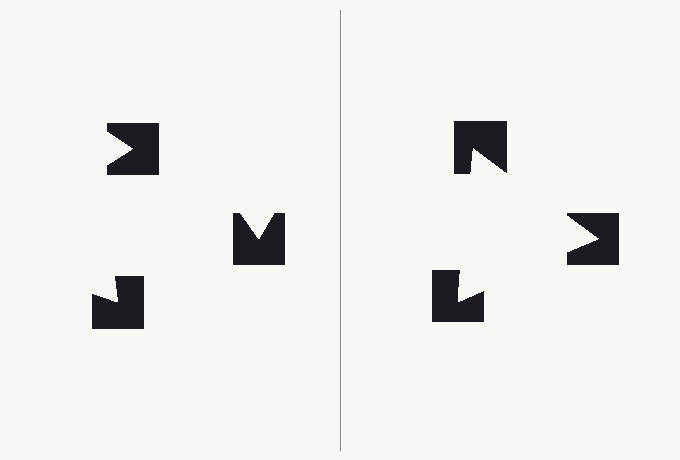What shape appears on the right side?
An illusory triangle.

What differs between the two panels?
The notched squares are positioned identically on both sides; only the wedge orientations differ. On the right they align to a triangle; on the left they are misaligned.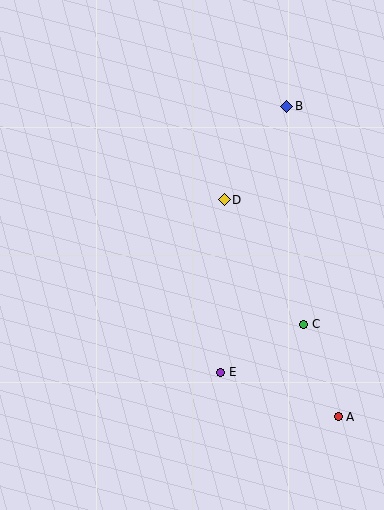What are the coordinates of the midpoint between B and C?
The midpoint between B and C is at (295, 215).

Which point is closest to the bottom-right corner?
Point A is closest to the bottom-right corner.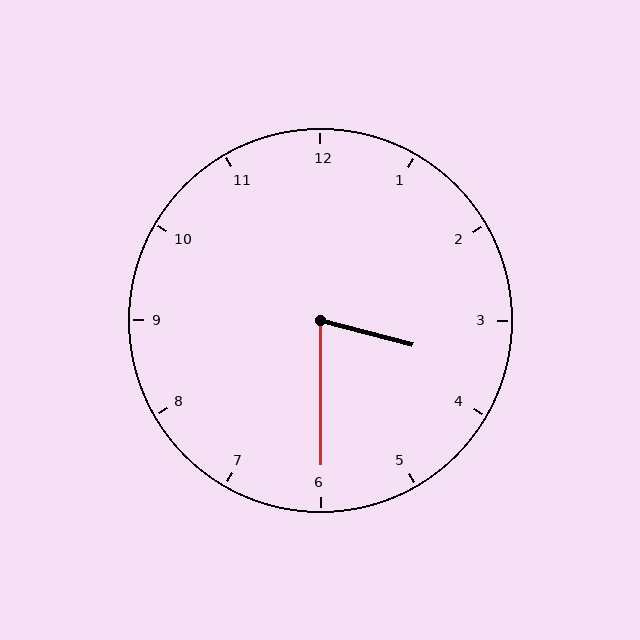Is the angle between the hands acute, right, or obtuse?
It is acute.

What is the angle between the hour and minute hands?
Approximately 75 degrees.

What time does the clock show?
3:30.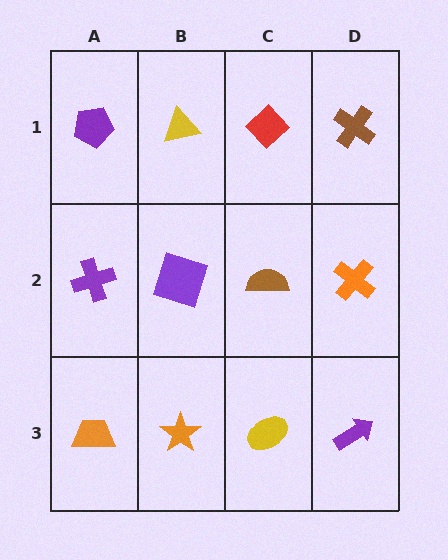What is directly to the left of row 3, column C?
An orange star.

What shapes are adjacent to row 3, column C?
A brown semicircle (row 2, column C), an orange star (row 3, column B), a purple arrow (row 3, column D).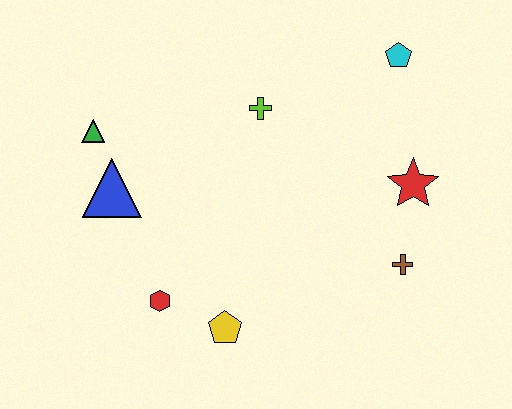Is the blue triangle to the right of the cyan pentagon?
No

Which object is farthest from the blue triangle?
The cyan pentagon is farthest from the blue triangle.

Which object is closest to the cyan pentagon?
The red star is closest to the cyan pentagon.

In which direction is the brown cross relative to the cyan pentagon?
The brown cross is below the cyan pentagon.